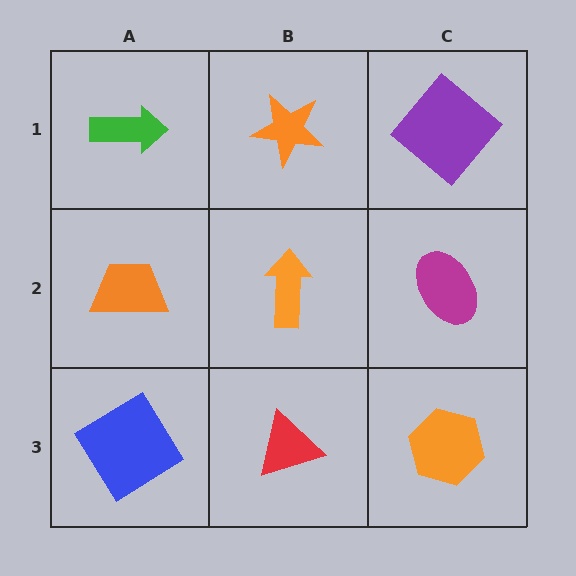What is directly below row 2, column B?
A red triangle.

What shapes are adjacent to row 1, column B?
An orange arrow (row 2, column B), a green arrow (row 1, column A), a purple diamond (row 1, column C).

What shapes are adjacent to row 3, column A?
An orange trapezoid (row 2, column A), a red triangle (row 3, column B).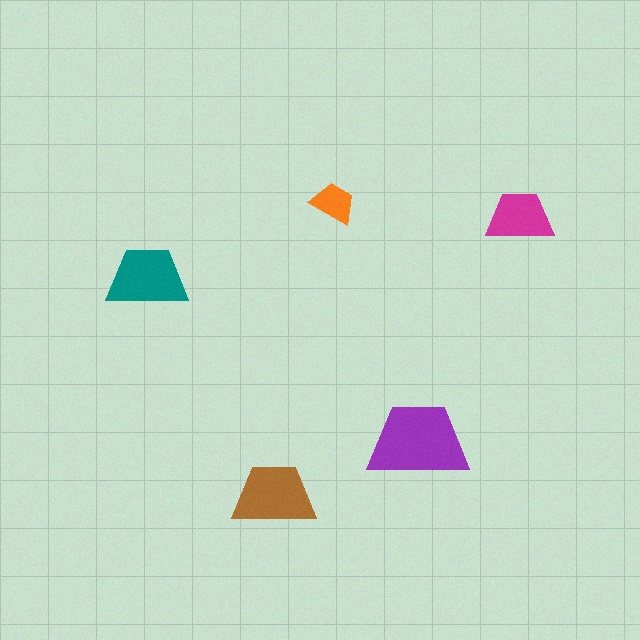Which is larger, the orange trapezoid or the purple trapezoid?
The purple one.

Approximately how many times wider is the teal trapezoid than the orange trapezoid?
About 2 times wider.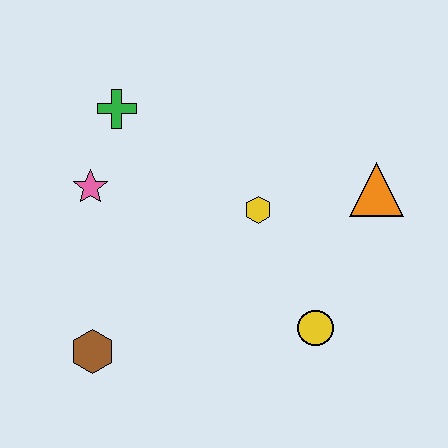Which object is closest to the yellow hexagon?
The orange triangle is closest to the yellow hexagon.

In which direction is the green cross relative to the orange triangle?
The green cross is to the left of the orange triangle.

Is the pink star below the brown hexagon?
No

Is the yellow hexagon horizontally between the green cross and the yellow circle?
Yes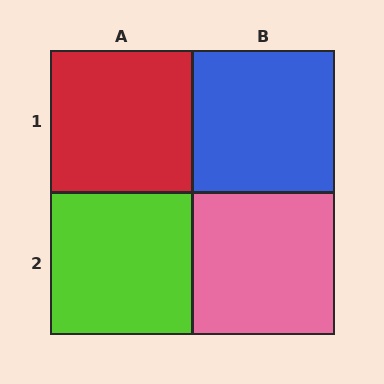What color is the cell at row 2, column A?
Lime.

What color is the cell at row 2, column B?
Pink.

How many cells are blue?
1 cell is blue.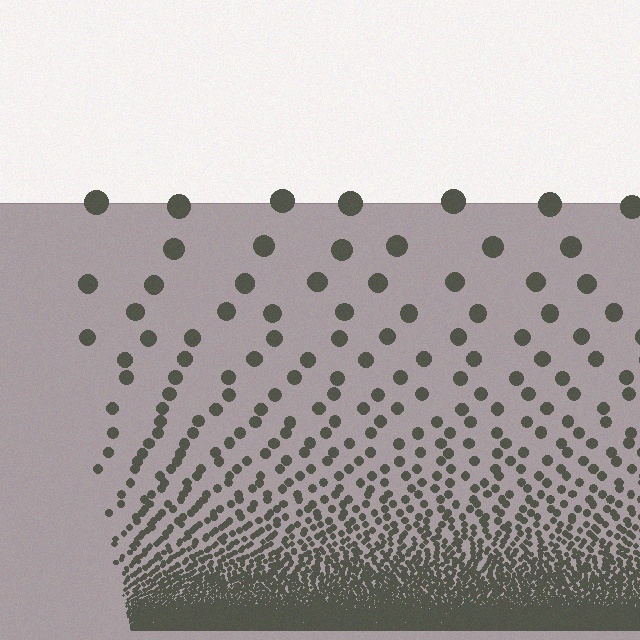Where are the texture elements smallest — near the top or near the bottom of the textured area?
Near the bottom.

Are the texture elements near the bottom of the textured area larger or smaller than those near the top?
Smaller. The gradient is inverted — elements near the bottom are smaller and denser.